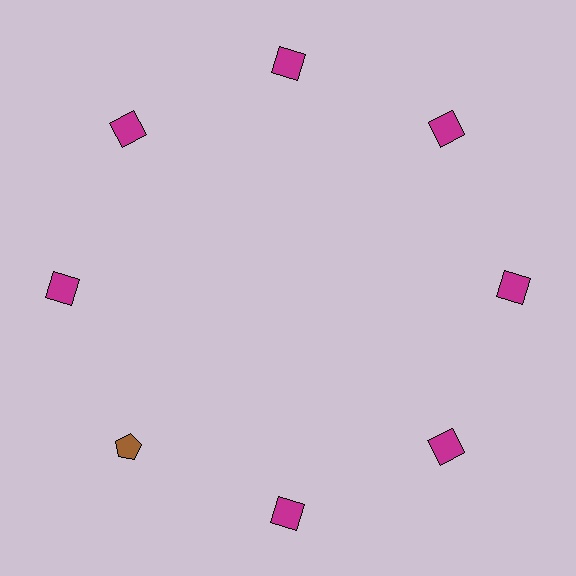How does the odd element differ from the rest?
It differs in both color (brown instead of magenta) and shape (pentagon instead of square).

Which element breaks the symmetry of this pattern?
The brown pentagon at roughly the 8 o'clock position breaks the symmetry. All other shapes are magenta squares.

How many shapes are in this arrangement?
There are 8 shapes arranged in a ring pattern.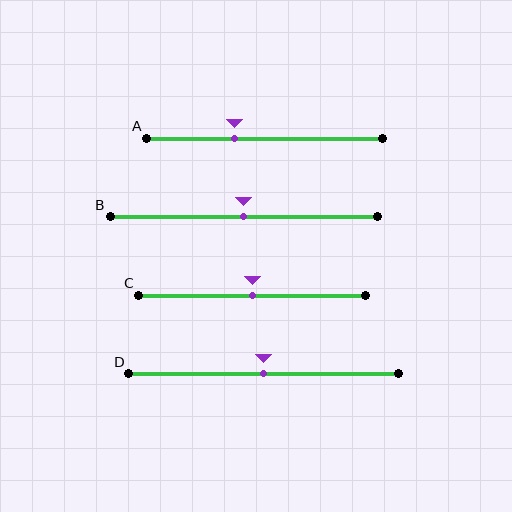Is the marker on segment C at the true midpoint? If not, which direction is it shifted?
Yes, the marker on segment C is at the true midpoint.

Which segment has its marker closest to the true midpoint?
Segment B has its marker closest to the true midpoint.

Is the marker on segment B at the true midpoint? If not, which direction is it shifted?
Yes, the marker on segment B is at the true midpoint.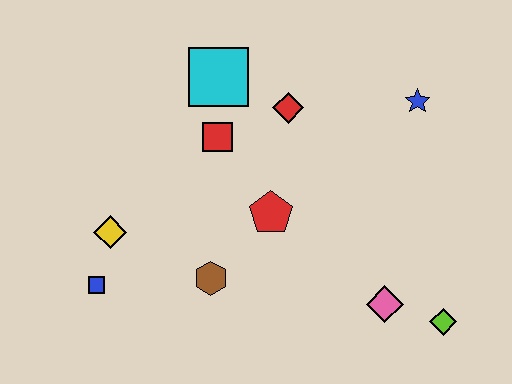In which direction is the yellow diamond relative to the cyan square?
The yellow diamond is below the cyan square.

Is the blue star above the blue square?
Yes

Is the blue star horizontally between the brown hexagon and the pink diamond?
No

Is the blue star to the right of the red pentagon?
Yes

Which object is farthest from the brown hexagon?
The blue star is farthest from the brown hexagon.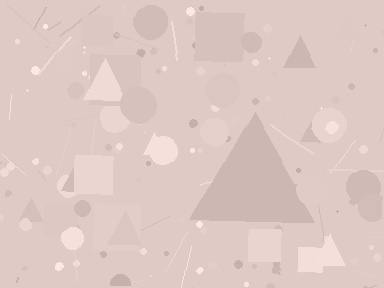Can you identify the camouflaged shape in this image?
The camouflaged shape is a triangle.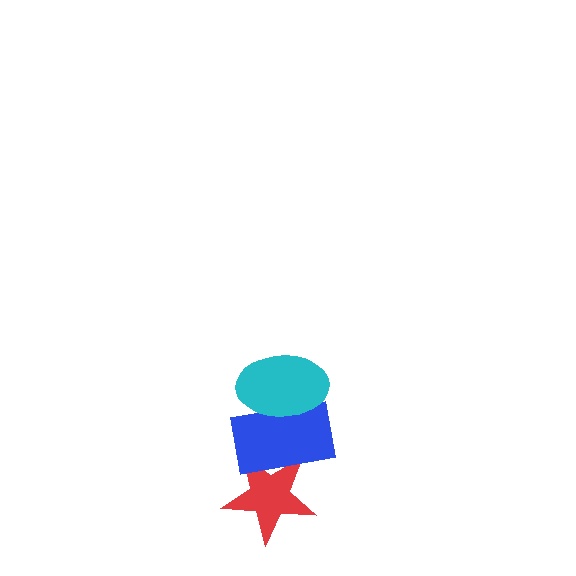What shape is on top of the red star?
The blue rectangle is on top of the red star.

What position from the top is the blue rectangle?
The blue rectangle is 2nd from the top.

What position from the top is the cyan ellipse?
The cyan ellipse is 1st from the top.